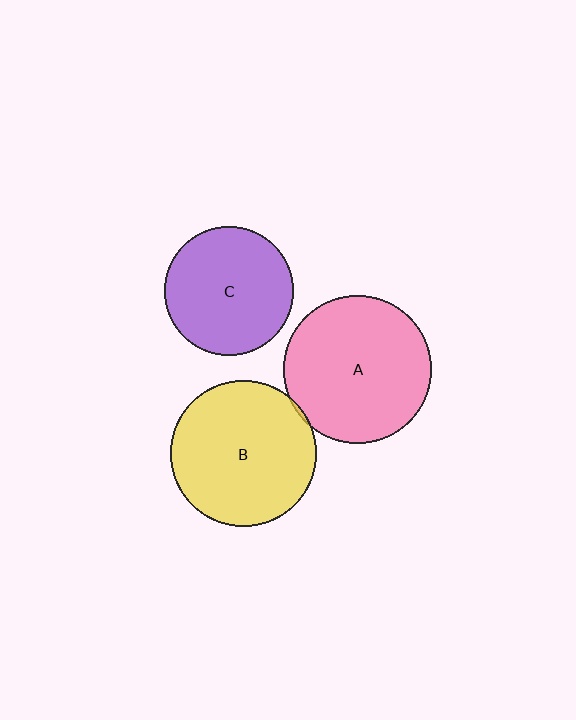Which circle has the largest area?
Circle A (pink).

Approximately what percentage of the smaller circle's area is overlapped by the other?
Approximately 5%.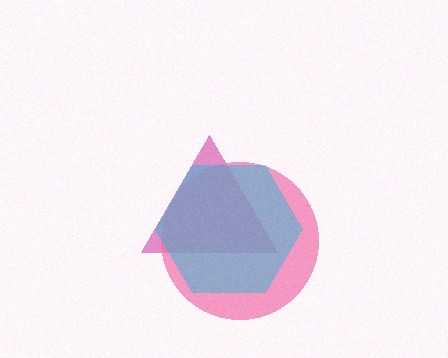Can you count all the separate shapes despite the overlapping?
Yes, there are 3 separate shapes.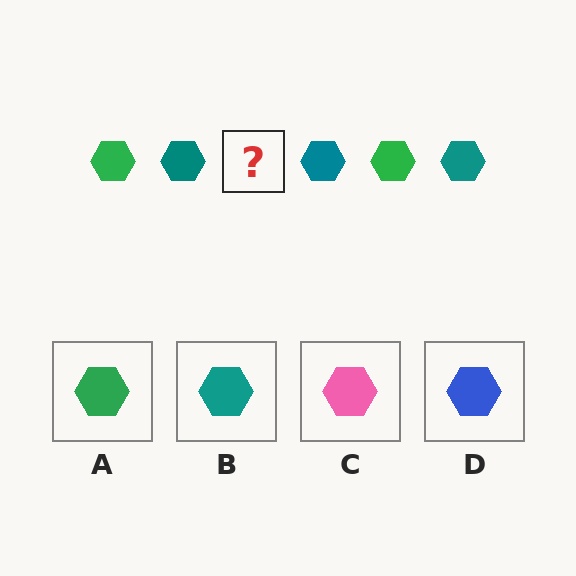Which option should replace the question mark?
Option A.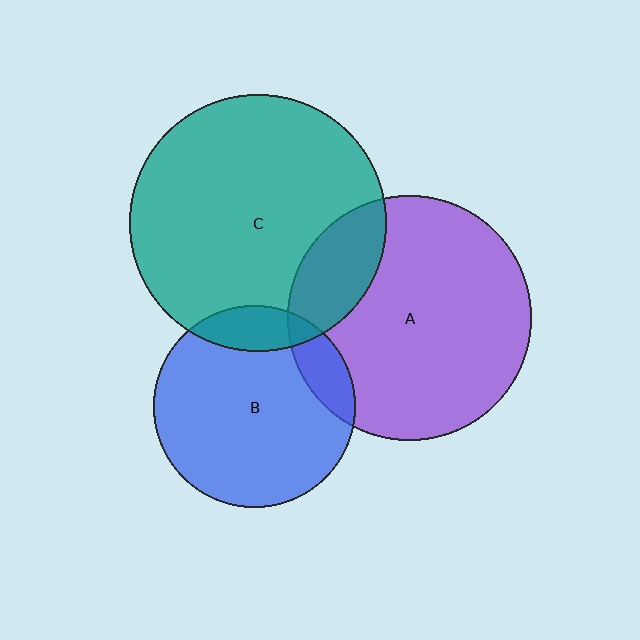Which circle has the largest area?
Circle C (teal).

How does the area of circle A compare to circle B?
Approximately 1.5 times.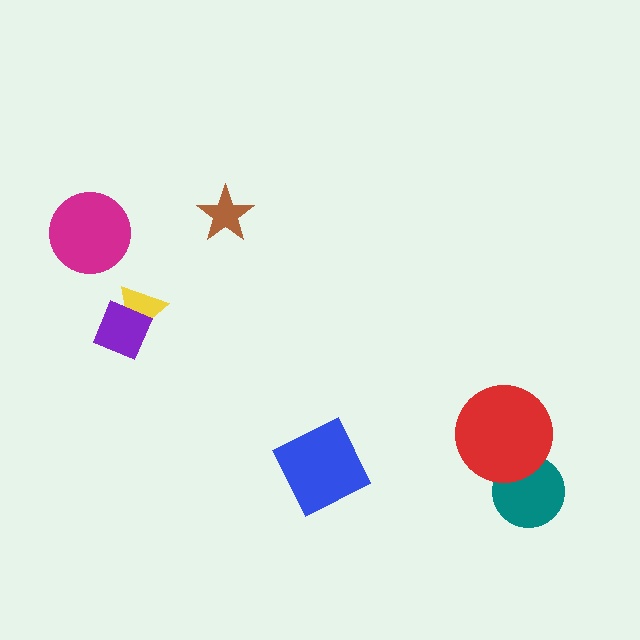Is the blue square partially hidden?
No, no other shape covers it.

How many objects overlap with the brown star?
0 objects overlap with the brown star.